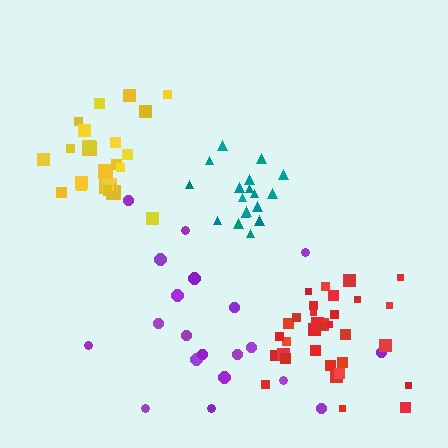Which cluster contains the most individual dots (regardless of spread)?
Red (33).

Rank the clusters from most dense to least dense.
teal, yellow, red, purple.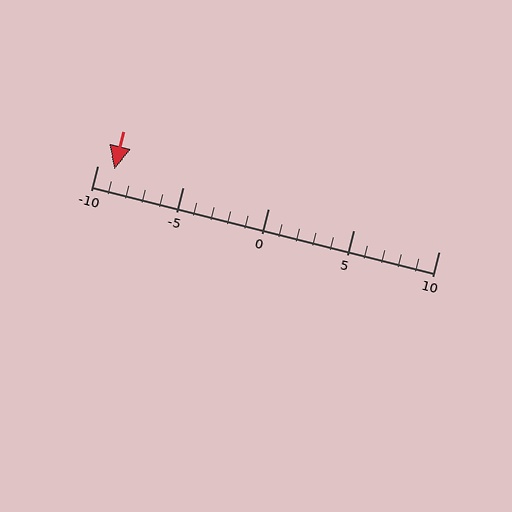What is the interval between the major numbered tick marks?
The major tick marks are spaced 5 units apart.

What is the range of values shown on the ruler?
The ruler shows values from -10 to 10.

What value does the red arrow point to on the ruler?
The red arrow points to approximately -9.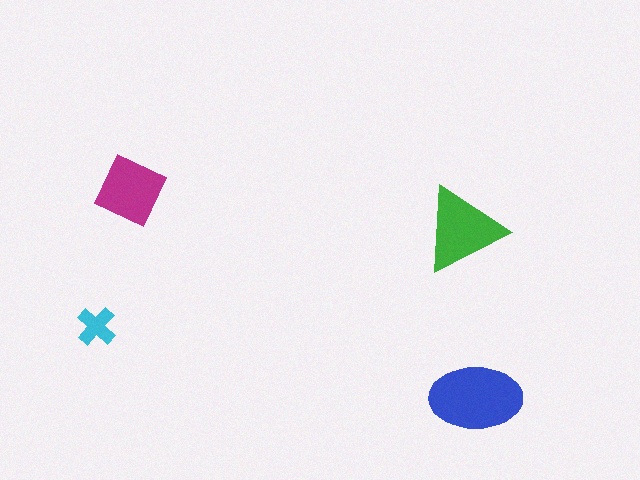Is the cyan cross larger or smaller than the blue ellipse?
Smaller.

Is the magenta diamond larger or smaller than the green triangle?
Smaller.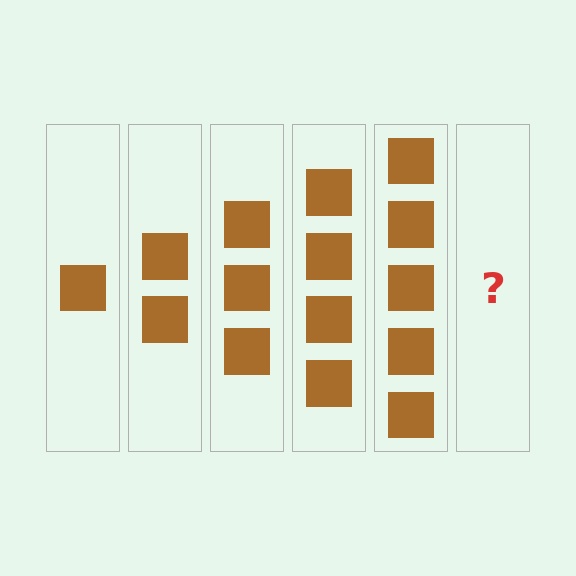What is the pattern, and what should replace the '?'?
The pattern is that each step adds one more square. The '?' should be 6 squares.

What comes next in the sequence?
The next element should be 6 squares.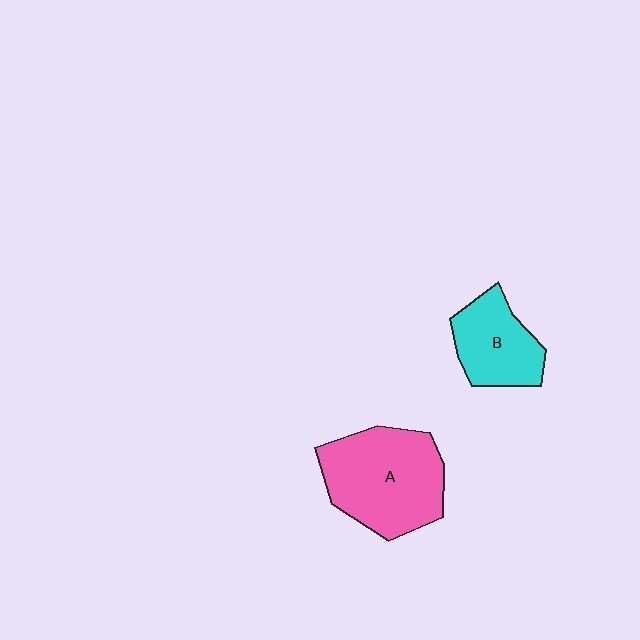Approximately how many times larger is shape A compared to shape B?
Approximately 1.7 times.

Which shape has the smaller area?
Shape B (cyan).